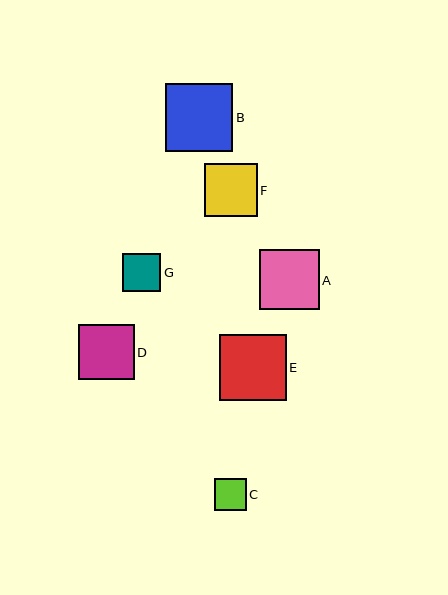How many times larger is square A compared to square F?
Square A is approximately 1.1 times the size of square F.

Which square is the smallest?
Square C is the smallest with a size of approximately 32 pixels.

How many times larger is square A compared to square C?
Square A is approximately 1.9 times the size of square C.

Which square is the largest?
Square B is the largest with a size of approximately 67 pixels.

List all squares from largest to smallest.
From largest to smallest: B, E, A, D, F, G, C.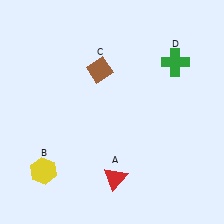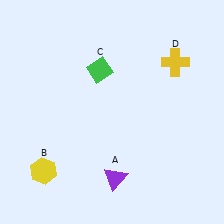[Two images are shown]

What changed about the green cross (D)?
In Image 1, D is green. In Image 2, it changed to yellow.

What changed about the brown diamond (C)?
In Image 1, C is brown. In Image 2, it changed to green.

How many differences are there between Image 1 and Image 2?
There are 3 differences between the two images.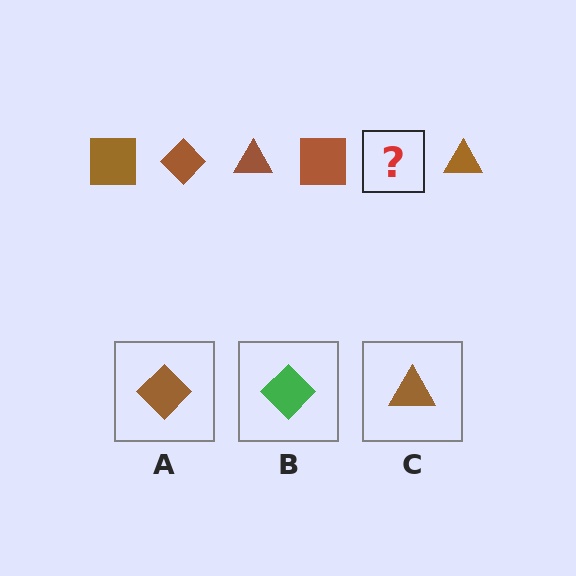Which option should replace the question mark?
Option A.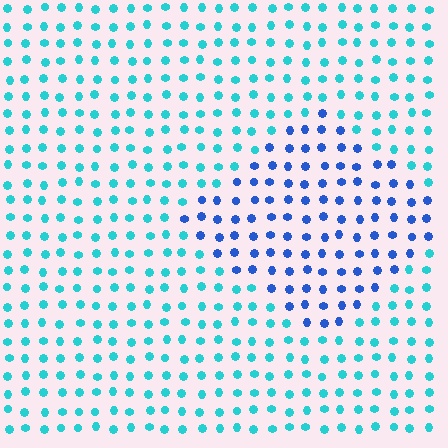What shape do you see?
I see a diamond.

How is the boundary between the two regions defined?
The boundary is defined purely by a slight shift in hue (about 42 degrees). Spacing, size, and orientation are identical on both sides.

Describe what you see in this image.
The image is filled with small cyan elements in a uniform arrangement. A diamond-shaped region is visible where the elements are tinted to a slightly different hue, forming a subtle color boundary.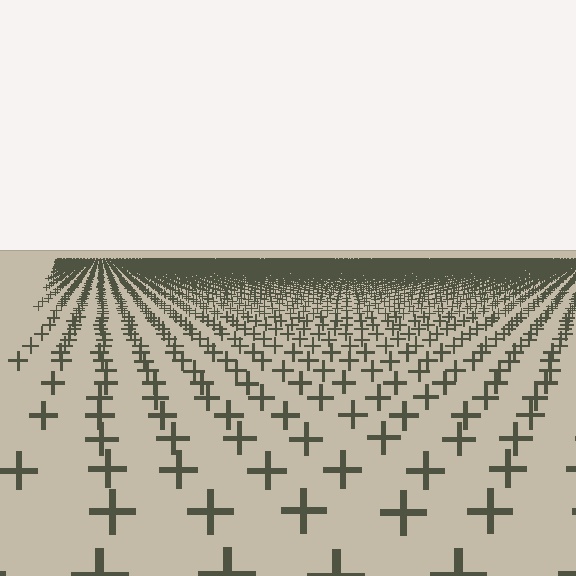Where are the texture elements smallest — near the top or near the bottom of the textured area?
Near the top.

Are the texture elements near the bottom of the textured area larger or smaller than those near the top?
Larger. Near the bottom, elements are closer to the viewer and appear at a bigger on-screen size.